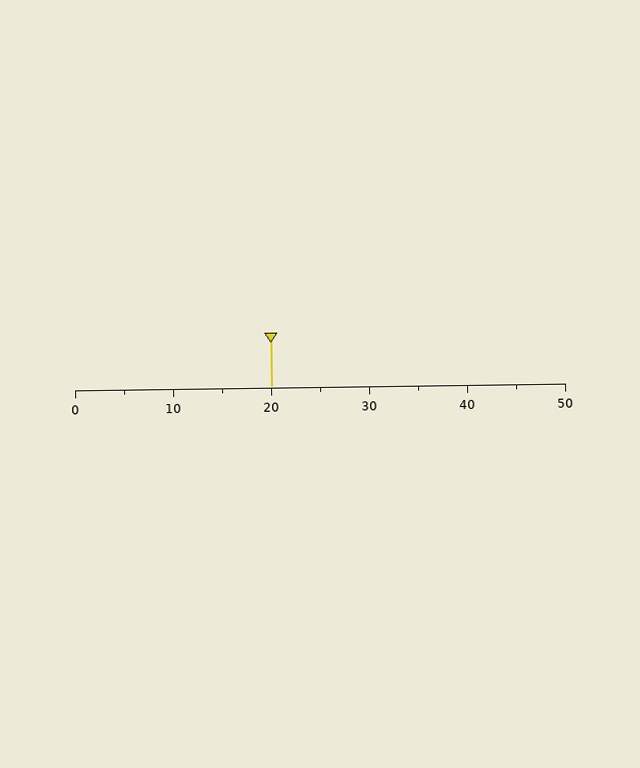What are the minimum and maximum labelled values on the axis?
The axis runs from 0 to 50.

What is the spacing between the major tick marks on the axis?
The major ticks are spaced 10 apart.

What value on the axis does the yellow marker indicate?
The marker indicates approximately 20.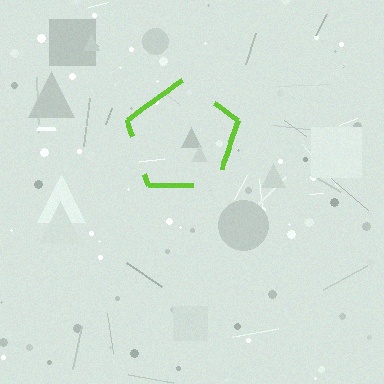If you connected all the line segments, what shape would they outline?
They would outline a pentagon.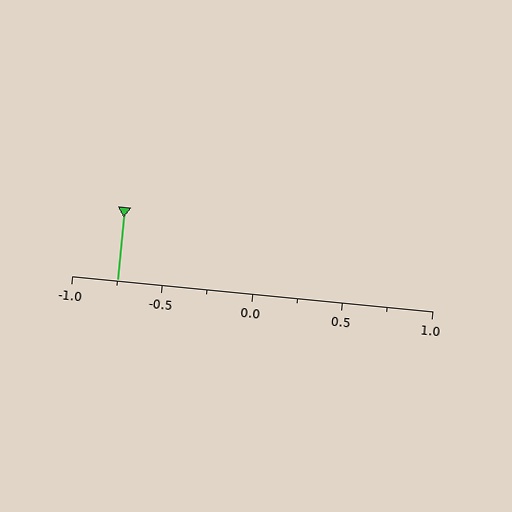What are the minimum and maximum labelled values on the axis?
The axis runs from -1.0 to 1.0.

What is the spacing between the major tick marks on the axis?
The major ticks are spaced 0.5 apart.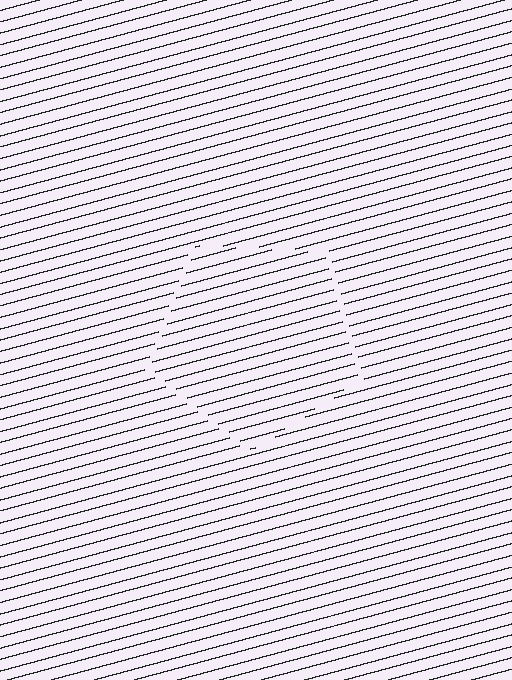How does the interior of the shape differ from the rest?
The interior of the shape contains the same grating, shifted by half a period — the contour is defined by the phase discontinuity where line-ends from the inner and outer gratings abut.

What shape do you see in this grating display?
An illusory pentagon. The interior of the shape contains the same grating, shifted by half a period — the contour is defined by the phase discontinuity where line-ends from the inner and outer gratings abut.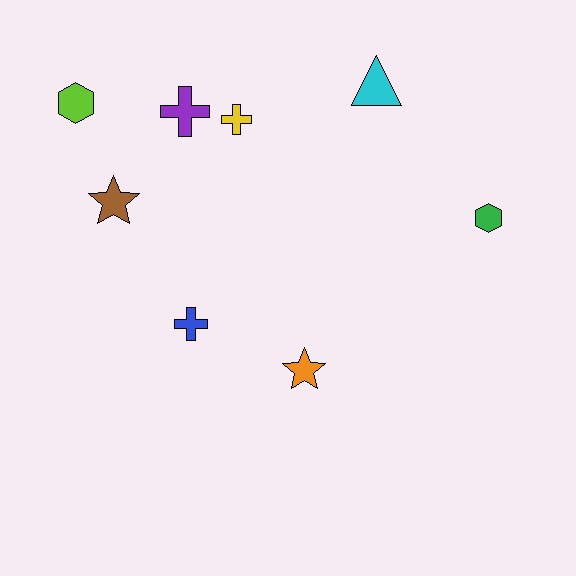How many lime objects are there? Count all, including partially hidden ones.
There is 1 lime object.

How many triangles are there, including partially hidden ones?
There is 1 triangle.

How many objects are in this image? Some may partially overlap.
There are 8 objects.